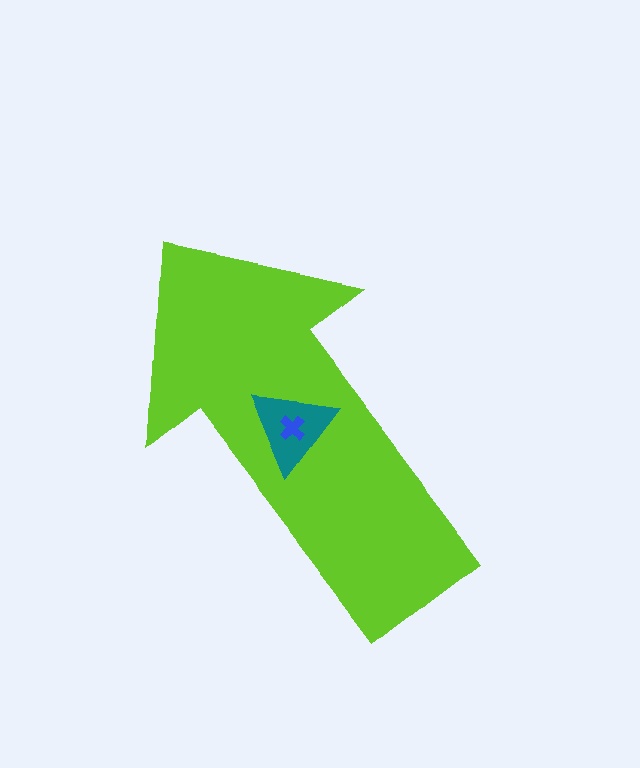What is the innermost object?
The blue cross.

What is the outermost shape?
The lime arrow.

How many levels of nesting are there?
3.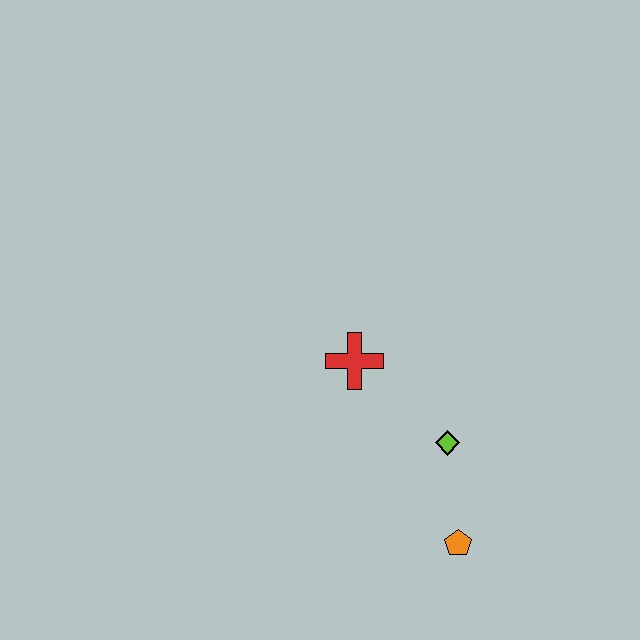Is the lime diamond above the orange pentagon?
Yes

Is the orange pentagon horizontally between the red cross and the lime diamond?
No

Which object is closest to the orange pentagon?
The lime diamond is closest to the orange pentagon.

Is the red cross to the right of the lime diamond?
No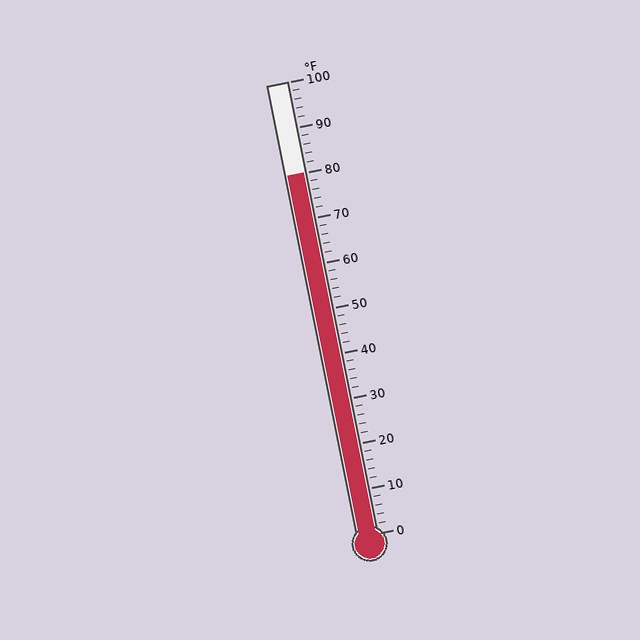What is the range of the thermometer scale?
The thermometer scale ranges from 0°F to 100°F.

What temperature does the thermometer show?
The thermometer shows approximately 80°F.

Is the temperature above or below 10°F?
The temperature is above 10°F.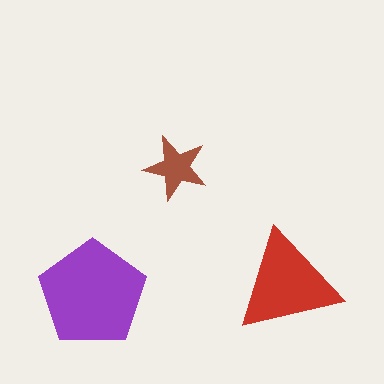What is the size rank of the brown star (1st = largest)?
3rd.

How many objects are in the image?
There are 3 objects in the image.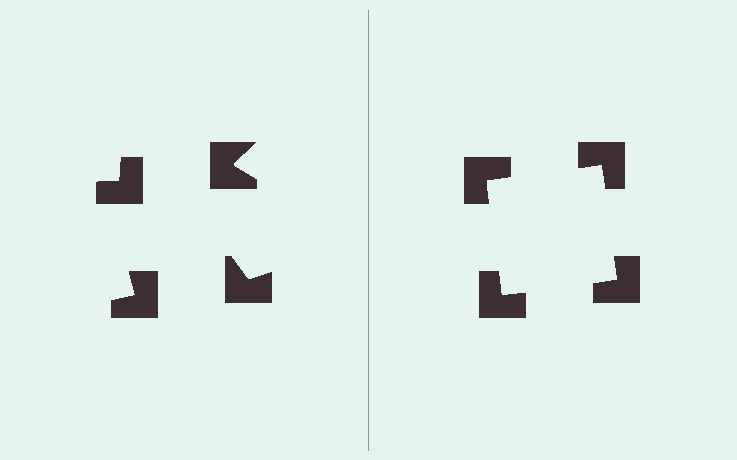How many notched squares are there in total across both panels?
8 — 4 on each side.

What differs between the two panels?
The notched squares are positioned identically on both sides; only the wedge orientations differ. On the right they align to a square; on the left they are misaligned.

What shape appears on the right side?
An illusory square.